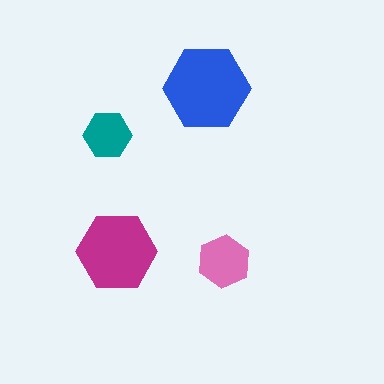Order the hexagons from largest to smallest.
the blue one, the magenta one, the pink one, the teal one.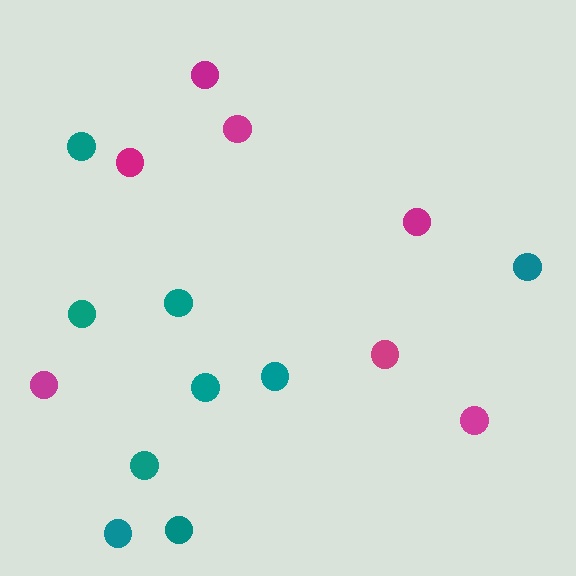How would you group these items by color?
There are 2 groups: one group of teal circles (9) and one group of magenta circles (7).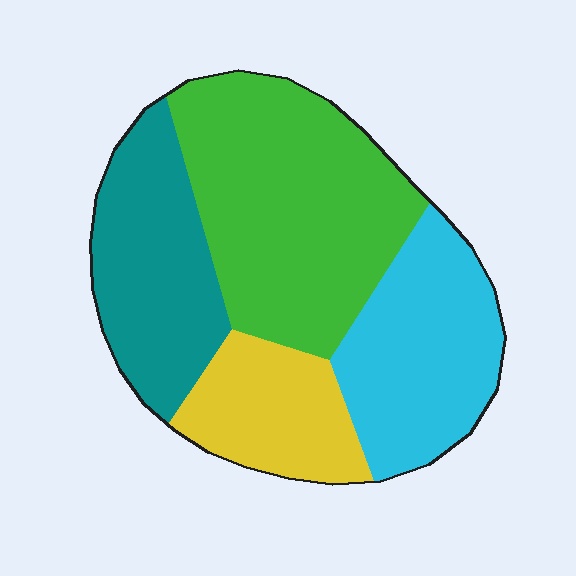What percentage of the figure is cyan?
Cyan takes up between a sixth and a third of the figure.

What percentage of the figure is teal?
Teal covers about 25% of the figure.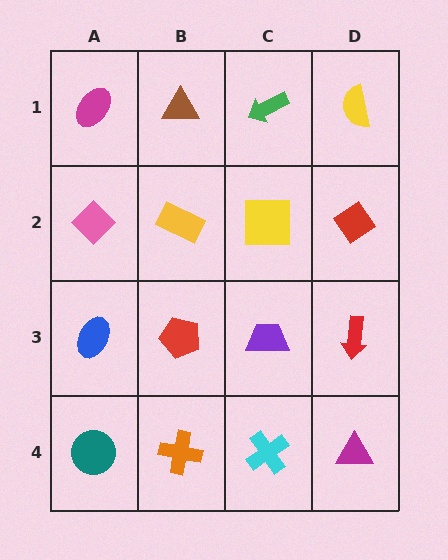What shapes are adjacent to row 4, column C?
A purple trapezoid (row 3, column C), an orange cross (row 4, column B), a magenta triangle (row 4, column D).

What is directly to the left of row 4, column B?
A teal circle.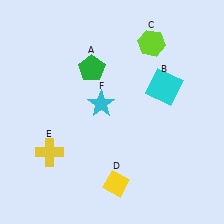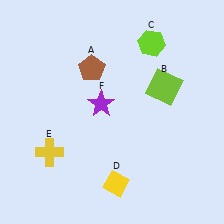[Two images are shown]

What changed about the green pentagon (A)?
In Image 1, A is green. In Image 2, it changed to brown.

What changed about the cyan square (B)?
In Image 1, B is cyan. In Image 2, it changed to lime.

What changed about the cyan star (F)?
In Image 1, F is cyan. In Image 2, it changed to purple.